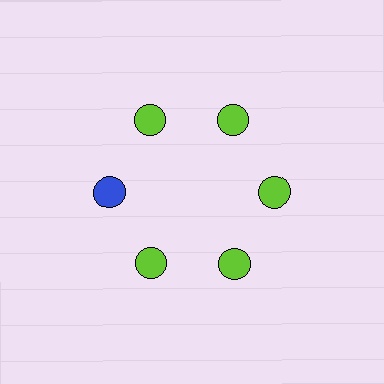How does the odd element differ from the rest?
It has a different color: blue instead of lime.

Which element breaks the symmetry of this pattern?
The blue circle at roughly the 9 o'clock position breaks the symmetry. All other shapes are lime circles.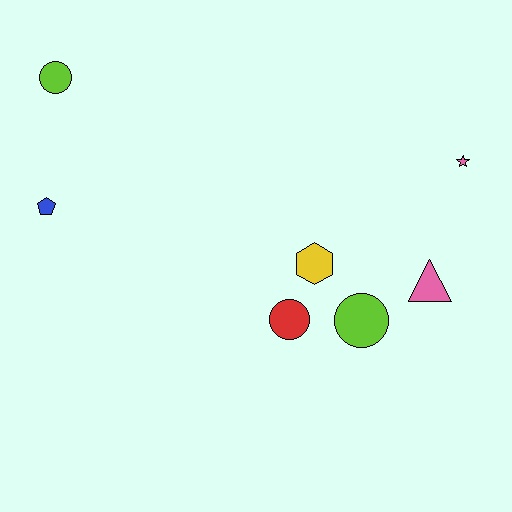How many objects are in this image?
There are 7 objects.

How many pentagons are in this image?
There is 1 pentagon.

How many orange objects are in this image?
There are no orange objects.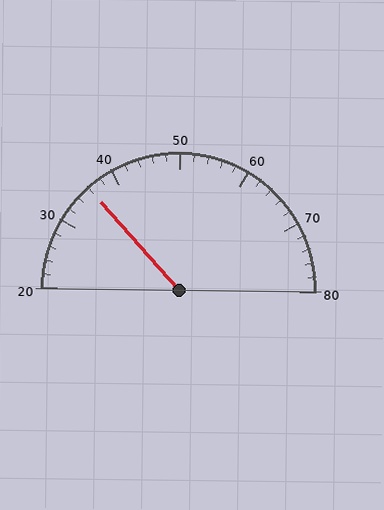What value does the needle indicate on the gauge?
The needle indicates approximately 36.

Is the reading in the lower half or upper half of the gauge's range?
The reading is in the lower half of the range (20 to 80).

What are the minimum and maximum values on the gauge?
The gauge ranges from 20 to 80.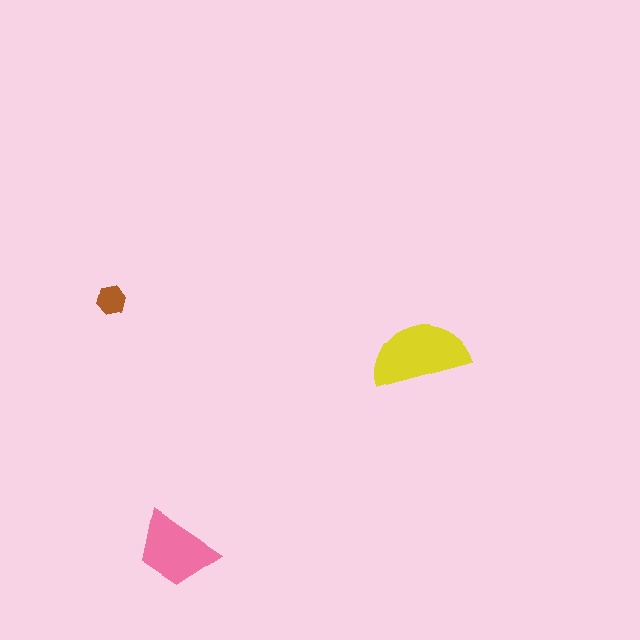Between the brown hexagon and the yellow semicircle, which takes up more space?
The yellow semicircle.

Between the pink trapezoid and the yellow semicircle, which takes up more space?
The yellow semicircle.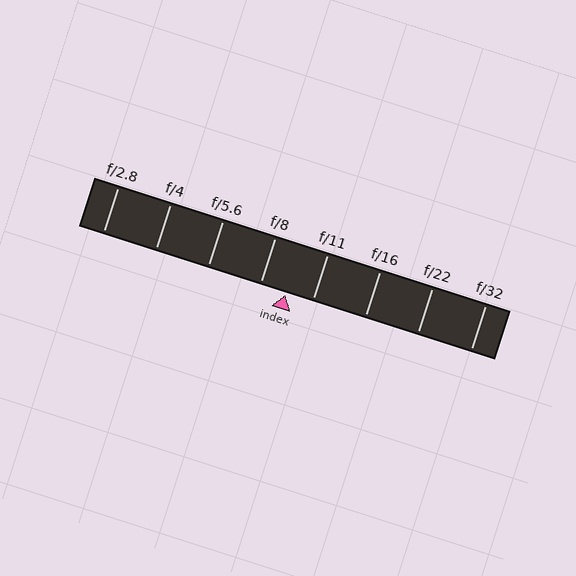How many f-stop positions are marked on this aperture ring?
There are 8 f-stop positions marked.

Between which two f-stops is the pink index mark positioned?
The index mark is between f/8 and f/11.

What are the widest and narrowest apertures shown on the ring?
The widest aperture shown is f/2.8 and the narrowest is f/32.